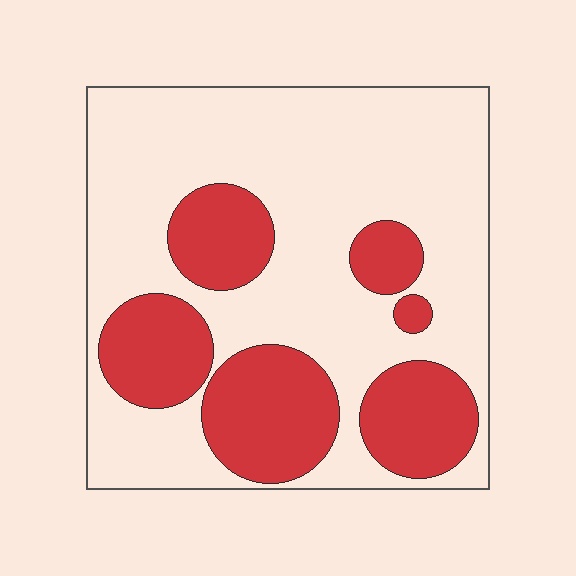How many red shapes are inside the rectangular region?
6.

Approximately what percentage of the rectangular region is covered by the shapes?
Approximately 30%.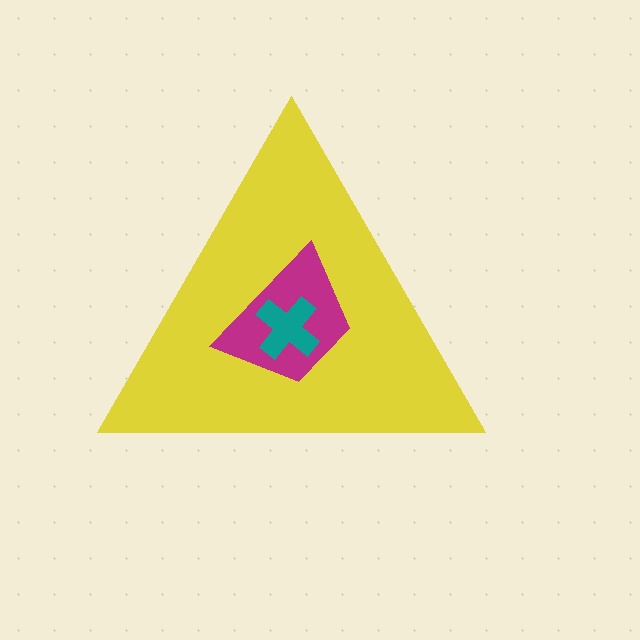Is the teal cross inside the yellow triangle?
Yes.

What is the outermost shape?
The yellow triangle.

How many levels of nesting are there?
3.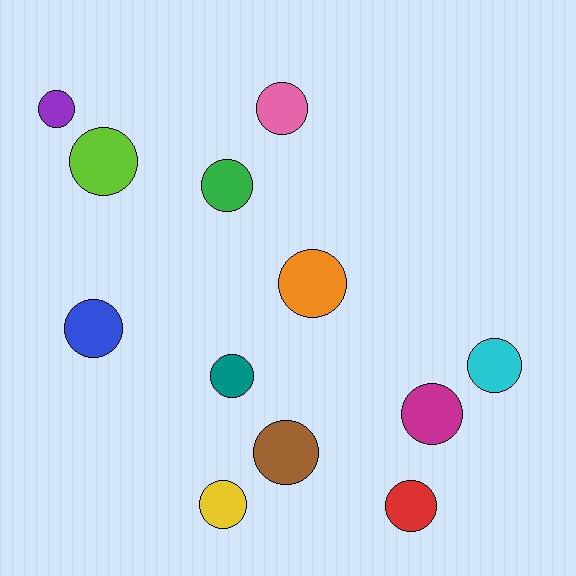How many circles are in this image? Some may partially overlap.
There are 12 circles.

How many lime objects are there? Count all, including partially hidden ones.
There is 1 lime object.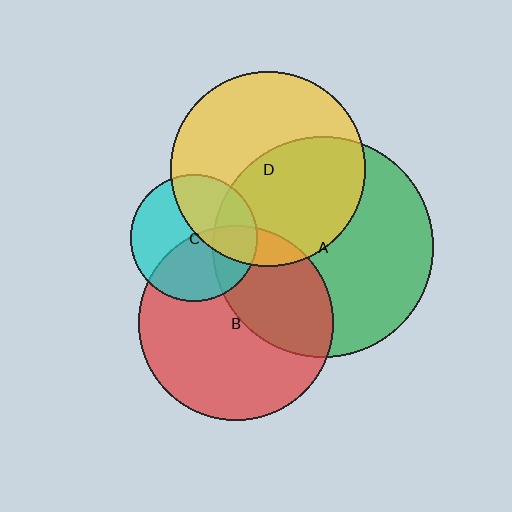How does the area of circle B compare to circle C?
Approximately 2.3 times.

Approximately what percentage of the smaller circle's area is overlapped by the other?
Approximately 45%.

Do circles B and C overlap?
Yes.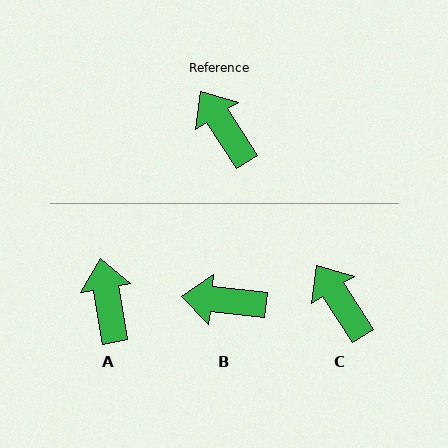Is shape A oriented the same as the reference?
No, it is off by about 23 degrees.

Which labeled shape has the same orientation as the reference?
C.